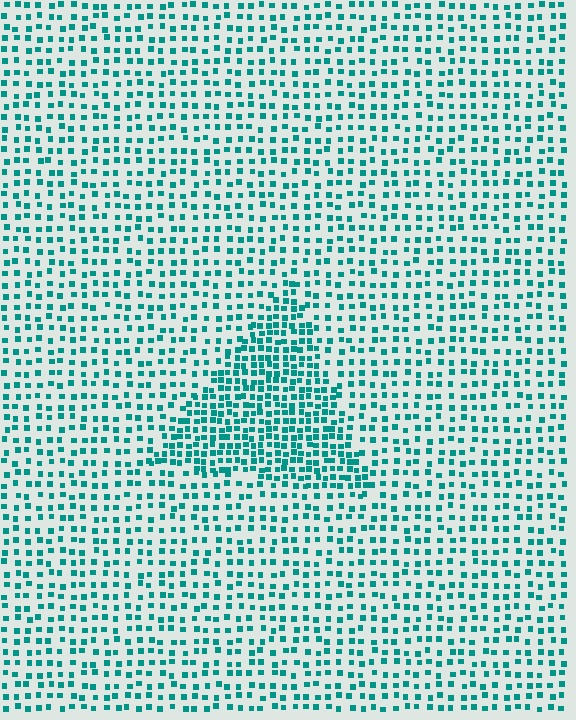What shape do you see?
I see a triangle.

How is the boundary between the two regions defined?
The boundary is defined by a change in element density (approximately 1.9x ratio). All elements are the same color, size, and shape.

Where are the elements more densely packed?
The elements are more densely packed inside the triangle boundary.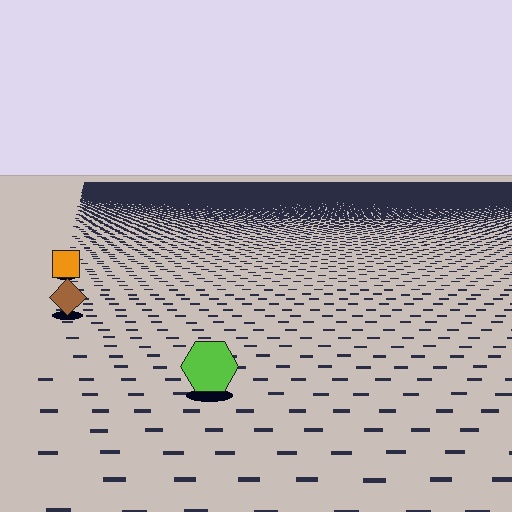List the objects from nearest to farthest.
From nearest to farthest: the lime hexagon, the brown diamond, the orange square.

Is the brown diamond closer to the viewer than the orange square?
Yes. The brown diamond is closer — you can tell from the texture gradient: the ground texture is coarser near it.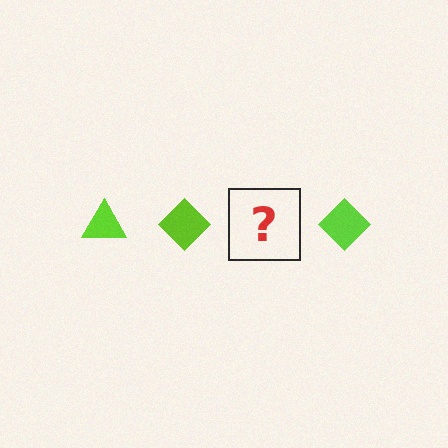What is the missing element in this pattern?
The missing element is a lime triangle.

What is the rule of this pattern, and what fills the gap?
The rule is that the pattern cycles through triangle, diamond shapes in lime. The gap should be filled with a lime triangle.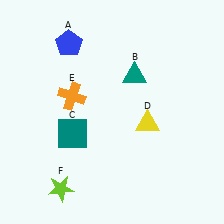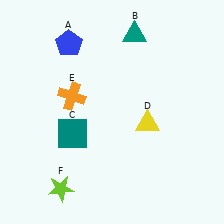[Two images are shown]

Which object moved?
The teal triangle (B) moved up.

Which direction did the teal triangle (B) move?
The teal triangle (B) moved up.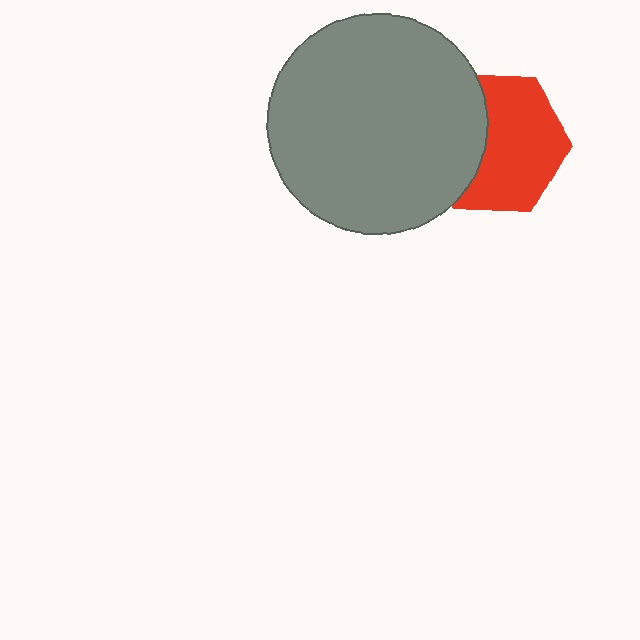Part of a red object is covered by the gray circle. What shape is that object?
It is a hexagon.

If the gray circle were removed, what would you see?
You would see the complete red hexagon.